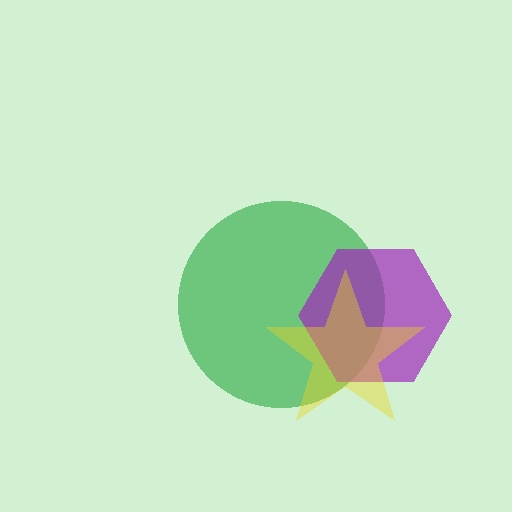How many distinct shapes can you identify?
There are 3 distinct shapes: a green circle, a purple hexagon, a yellow star.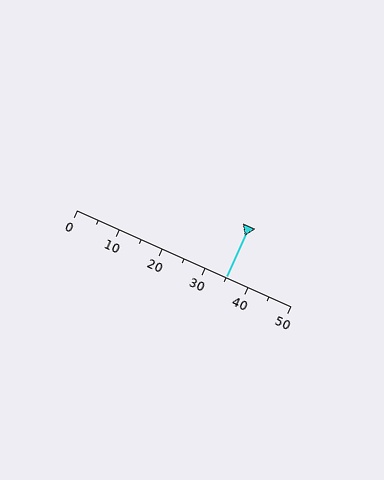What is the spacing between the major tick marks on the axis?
The major ticks are spaced 10 apart.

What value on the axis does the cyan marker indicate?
The marker indicates approximately 35.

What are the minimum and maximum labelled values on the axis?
The axis runs from 0 to 50.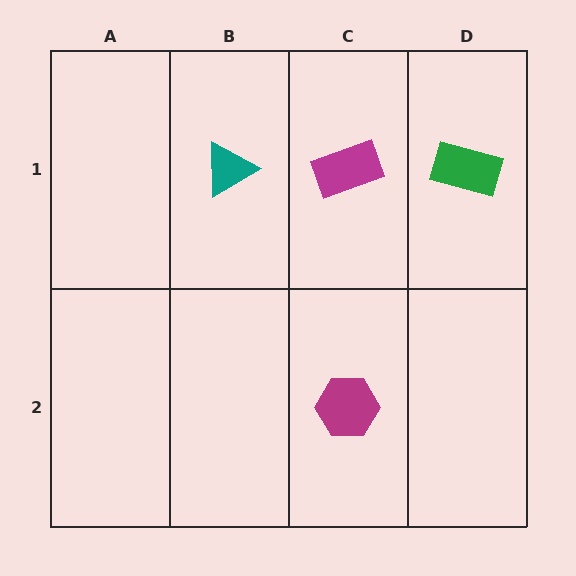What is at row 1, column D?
A green rectangle.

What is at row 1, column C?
A magenta rectangle.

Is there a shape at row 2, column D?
No, that cell is empty.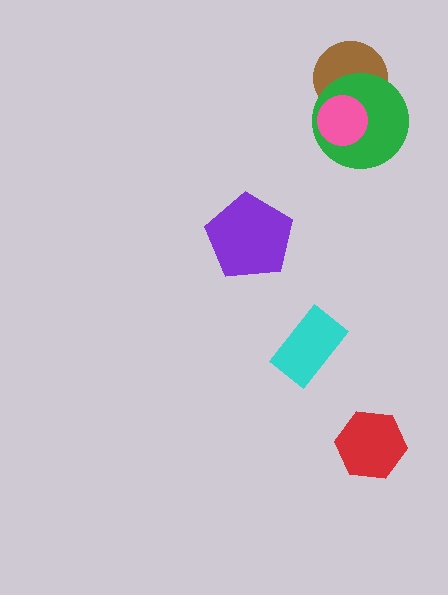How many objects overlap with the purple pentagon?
0 objects overlap with the purple pentagon.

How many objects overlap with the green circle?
2 objects overlap with the green circle.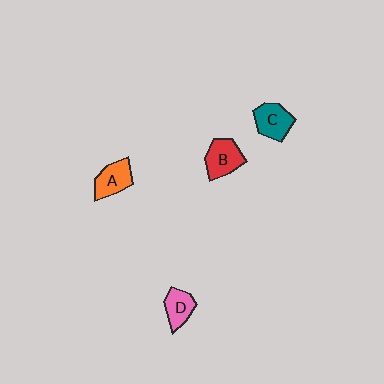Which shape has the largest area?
Shape B (red).